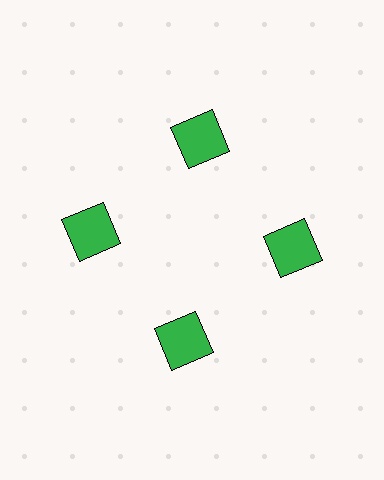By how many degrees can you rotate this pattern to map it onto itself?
The pattern maps onto itself every 90 degrees of rotation.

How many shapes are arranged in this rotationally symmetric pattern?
There are 4 shapes, arranged in 4 groups of 1.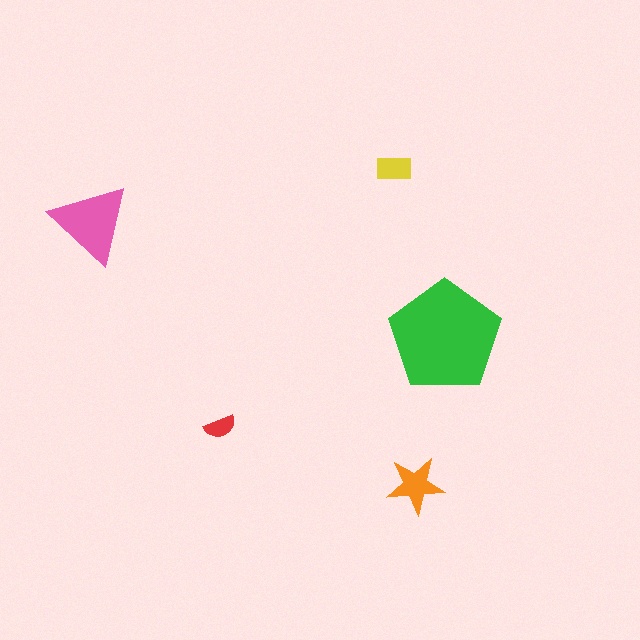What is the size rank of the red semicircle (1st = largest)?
5th.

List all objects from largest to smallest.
The green pentagon, the pink triangle, the orange star, the yellow rectangle, the red semicircle.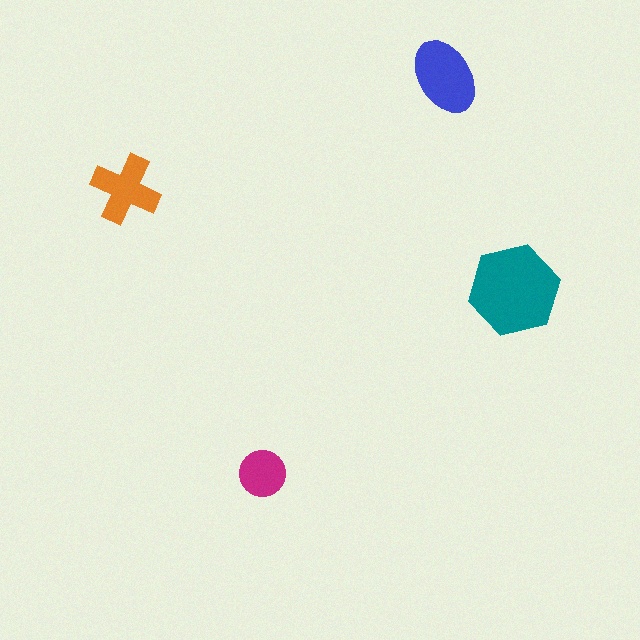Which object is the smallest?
The magenta circle.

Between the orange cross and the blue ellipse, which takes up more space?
The blue ellipse.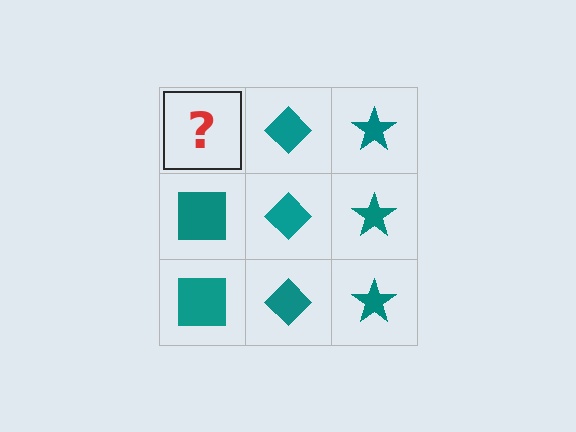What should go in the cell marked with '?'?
The missing cell should contain a teal square.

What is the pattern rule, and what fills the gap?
The rule is that each column has a consistent shape. The gap should be filled with a teal square.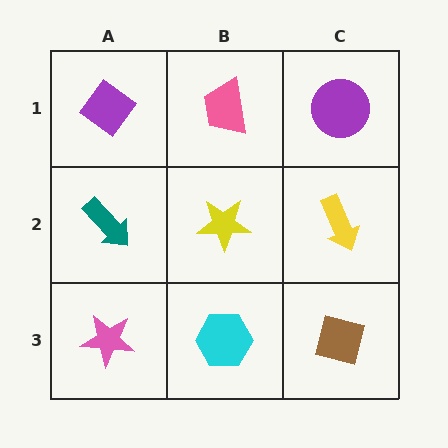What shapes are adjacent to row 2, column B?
A pink trapezoid (row 1, column B), a cyan hexagon (row 3, column B), a teal arrow (row 2, column A), a yellow arrow (row 2, column C).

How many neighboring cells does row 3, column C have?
2.